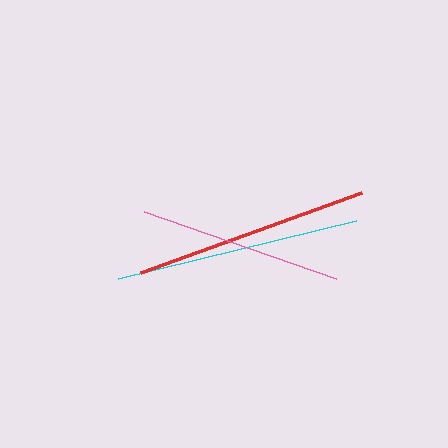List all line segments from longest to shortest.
From longest to shortest: cyan, red, pink.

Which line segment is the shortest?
The pink line is the shortest at approximately 204 pixels.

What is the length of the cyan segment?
The cyan segment is approximately 245 pixels long.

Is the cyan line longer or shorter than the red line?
The cyan line is longer than the red line.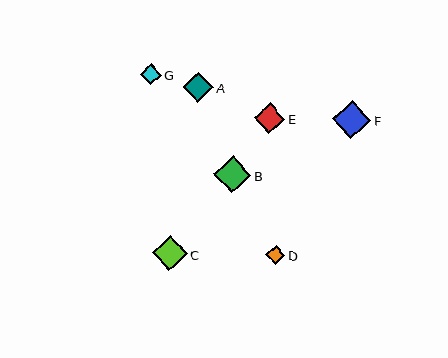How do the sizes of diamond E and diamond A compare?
Diamond E and diamond A are approximately the same size.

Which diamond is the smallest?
Diamond D is the smallest with a size of approximately 19 pixels.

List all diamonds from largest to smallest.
From largest to smallest: F, B, C, E, A, G, D.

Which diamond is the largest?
Diamond F is the largest with a size of approximately 38 pixels.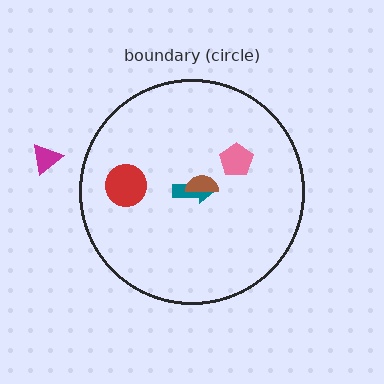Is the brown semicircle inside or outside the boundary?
Inside.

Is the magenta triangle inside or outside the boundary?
Outside.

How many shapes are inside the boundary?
4 inside, 1 outside.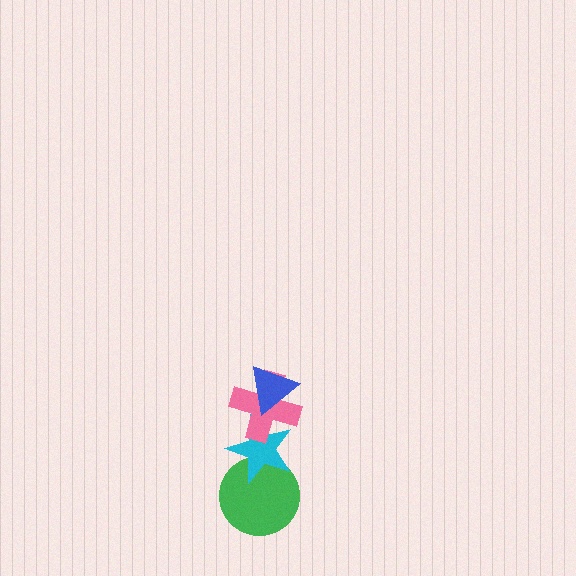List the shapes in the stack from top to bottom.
From top to bottom: the blue triangle, the pink cross, the cyan star, the green circle.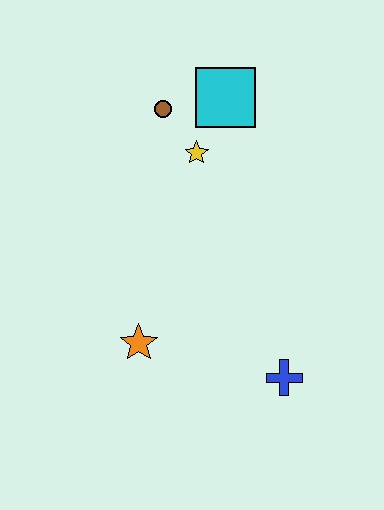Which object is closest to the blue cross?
The orange star is closest to the blue cross.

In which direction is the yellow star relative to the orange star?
The yellow star is above the orange star.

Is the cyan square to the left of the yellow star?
No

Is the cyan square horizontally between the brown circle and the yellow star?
No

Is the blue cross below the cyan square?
Yes